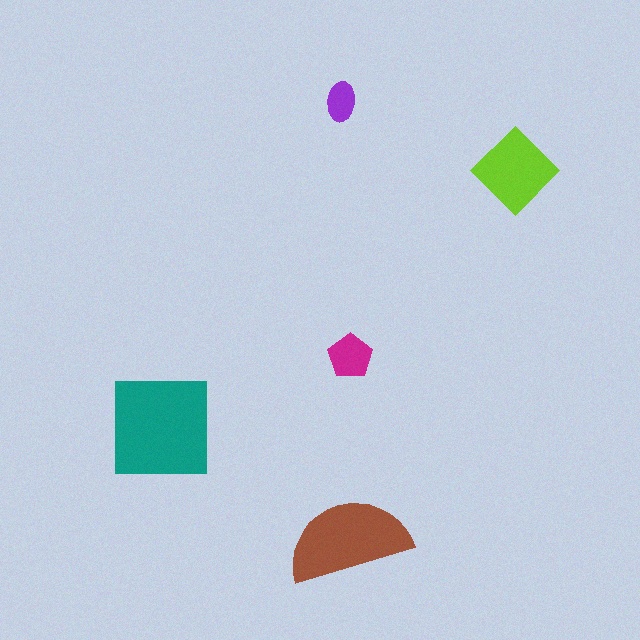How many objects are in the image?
There are 5 objects in the image.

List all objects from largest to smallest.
The teal square, the brown semicircle, the lime diamond, the magenta pentagon, the purple ellipse.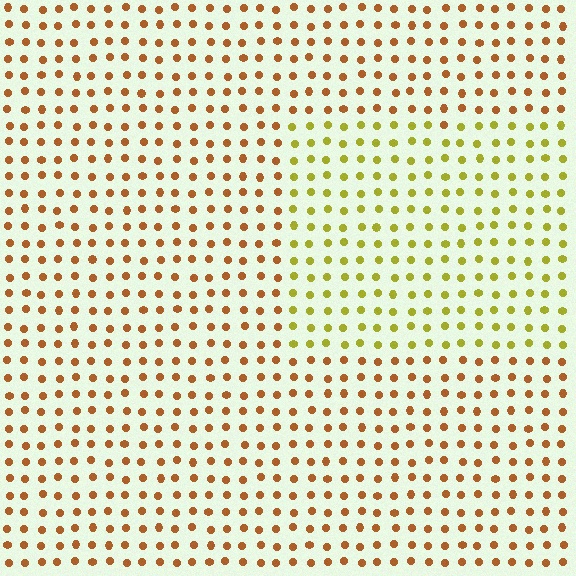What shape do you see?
I see a rectangle.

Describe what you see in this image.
The image is filled with small brown elements in a uniform arrangement. A rectangle-shaped region is visible where the elements are tinted to a slightly different hue, forming a subtle color boundary.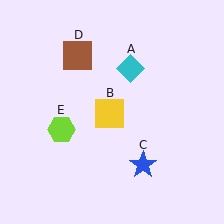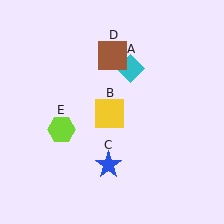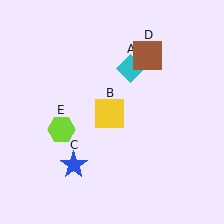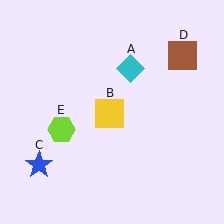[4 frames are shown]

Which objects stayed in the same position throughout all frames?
Cyan diamond (object A) and yellow square (object B) and lime hexagon (object E) remained stationary.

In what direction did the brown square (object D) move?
The brown square (object D) moved right.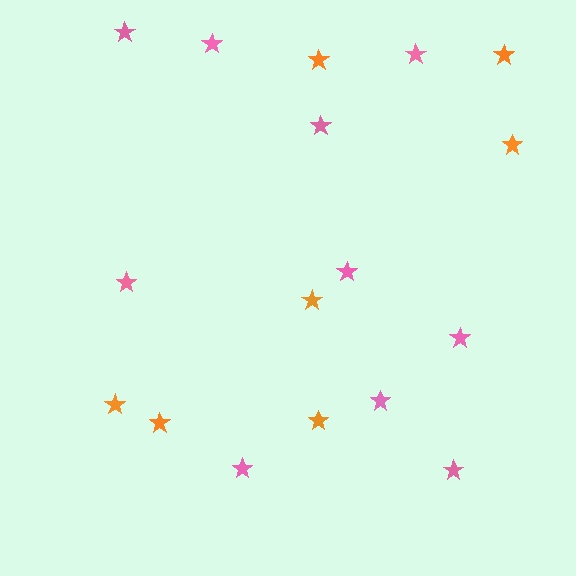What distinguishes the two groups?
There are 2 groups: one group of pink stars (10) and one group of orange stars (7).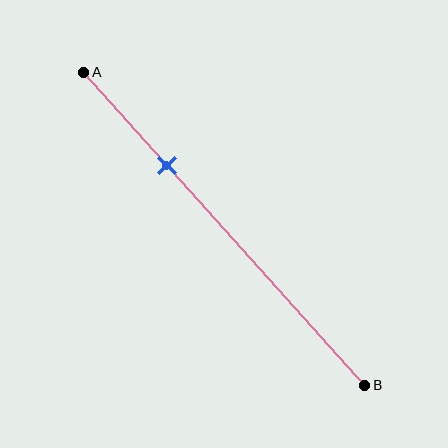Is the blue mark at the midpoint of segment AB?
No, the mark is at about 30% from A, not at the 50% midpoint.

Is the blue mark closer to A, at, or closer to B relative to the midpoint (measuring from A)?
The blue mark is closer to point A than the midpoint of segment AB.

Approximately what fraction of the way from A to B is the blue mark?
The blue mark is approximately 30% of the way from A to B.